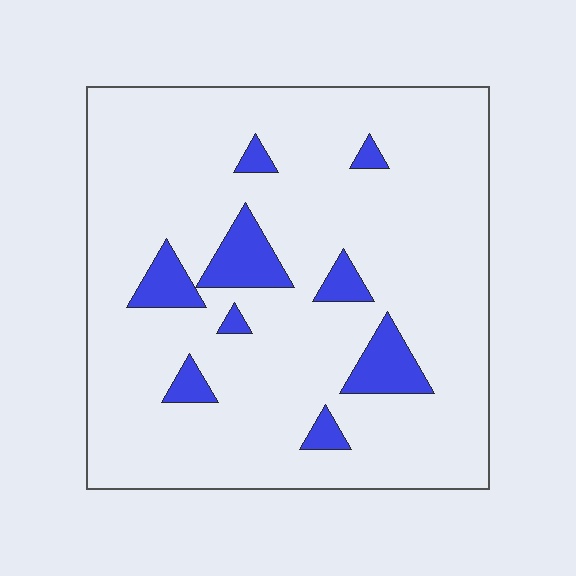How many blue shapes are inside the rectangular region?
9.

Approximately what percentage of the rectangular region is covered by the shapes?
Approximately 10%.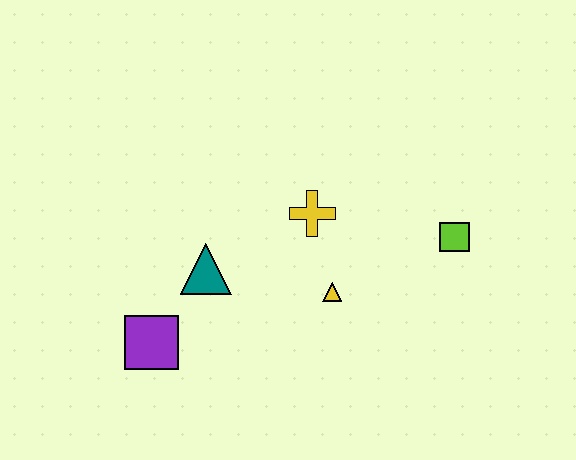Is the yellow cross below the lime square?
No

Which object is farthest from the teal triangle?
The lime square is farthest from the teal triangle.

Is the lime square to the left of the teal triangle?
No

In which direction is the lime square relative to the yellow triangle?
The lime square is to the right of the yellow triangle.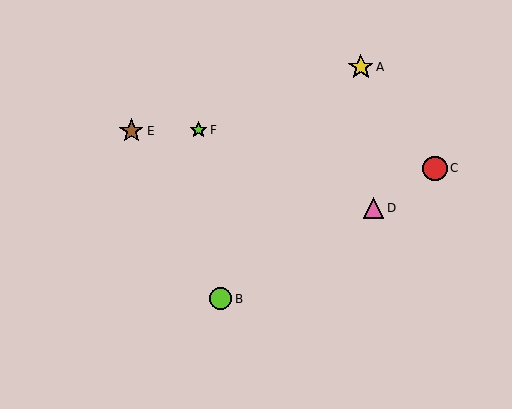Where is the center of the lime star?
The center of the lime star is at (199, 130).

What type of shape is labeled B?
Shape B is a lime circle.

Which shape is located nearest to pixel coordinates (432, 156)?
The red circle (labeled C) at (435, 168) is nearest to that location.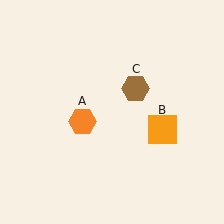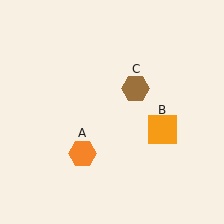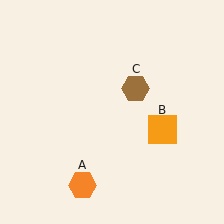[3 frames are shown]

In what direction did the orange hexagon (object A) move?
The orange hexagon (object A) moved down.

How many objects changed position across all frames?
1 object changed position: orange hexagon (object A).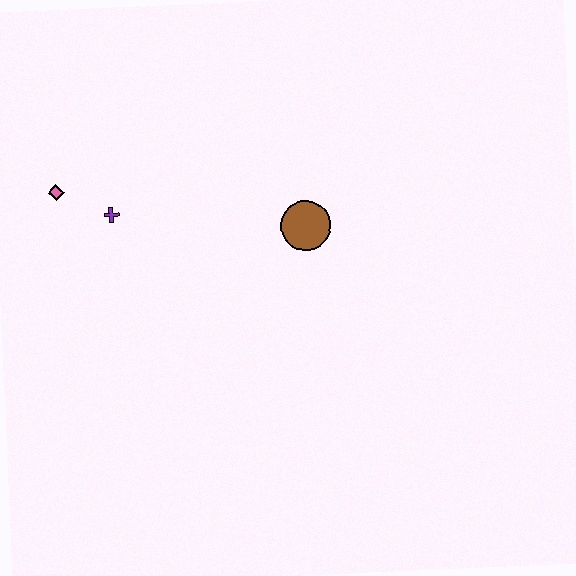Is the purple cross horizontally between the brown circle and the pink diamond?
Yes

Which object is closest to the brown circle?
The purple cross is closest to the brown circle.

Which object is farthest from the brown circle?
The pink diamond is farthest from the brown circle.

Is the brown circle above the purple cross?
No